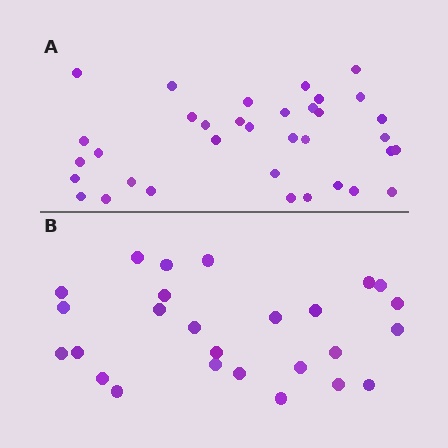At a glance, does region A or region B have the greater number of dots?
Region A (the top region) has more dots.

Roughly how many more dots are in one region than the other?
Region A has roughly 8 or so more dots than region B.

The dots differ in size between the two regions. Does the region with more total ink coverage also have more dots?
No. Region B has more total ink coverage because its dots are larger, but region A actually contains more individual dots. Total area can be misleading — the number of items is what matters here.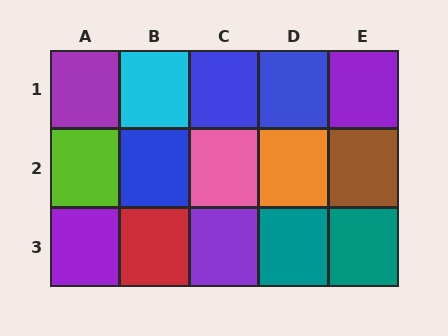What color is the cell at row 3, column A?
Purple.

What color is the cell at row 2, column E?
Brown.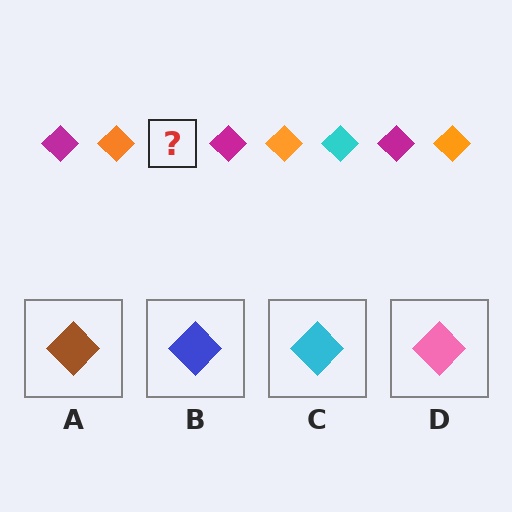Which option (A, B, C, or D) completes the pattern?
C.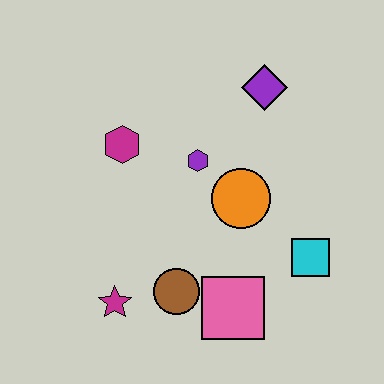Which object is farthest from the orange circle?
The magenta star is farthest from the orange circle.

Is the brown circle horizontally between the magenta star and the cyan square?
Yes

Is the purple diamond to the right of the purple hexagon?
Yes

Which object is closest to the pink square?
The brown circle is closest to the pink square.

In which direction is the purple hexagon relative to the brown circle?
The purple hexagon is above the brown circle.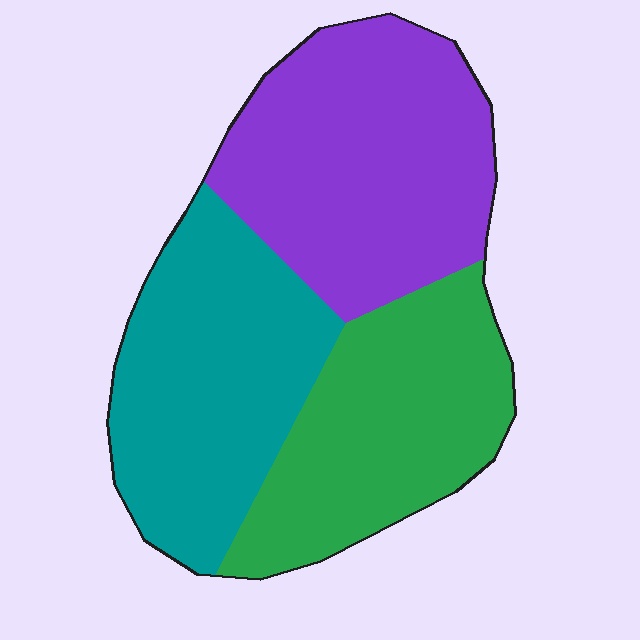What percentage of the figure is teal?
Teal takes up between a quarter and a half of the figure.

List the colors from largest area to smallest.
From largest to smallest: purple, teal, green.